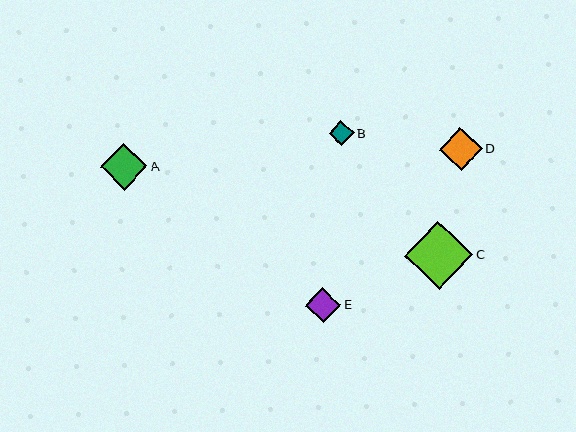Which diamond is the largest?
Diamond C is the largest with a size of approximately 69 pixels.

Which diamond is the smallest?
Diamond B is the smallest with a size of approximately 24 pixels.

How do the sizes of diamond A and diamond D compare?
Diamond A and diamond D are approximately the same size.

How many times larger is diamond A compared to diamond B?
Diamond A is approximately 1.9 times the size of diamond B.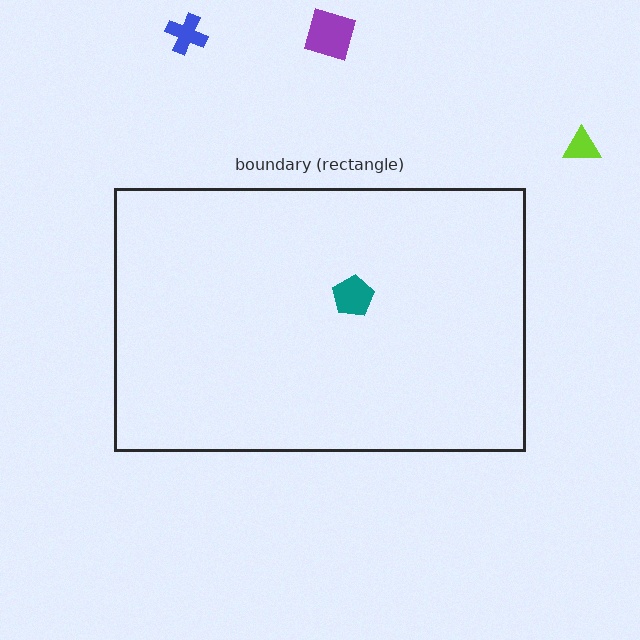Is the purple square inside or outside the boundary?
Outside.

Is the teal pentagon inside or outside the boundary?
Inside.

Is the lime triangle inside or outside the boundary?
Outside.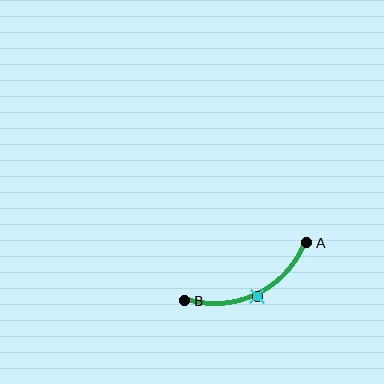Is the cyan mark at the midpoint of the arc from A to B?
Yes. The cyan mark lies on the arc at equal arc-length from both A and B — it is the arc midpoint.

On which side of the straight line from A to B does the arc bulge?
The arc bulges below the straight line connecting A and B.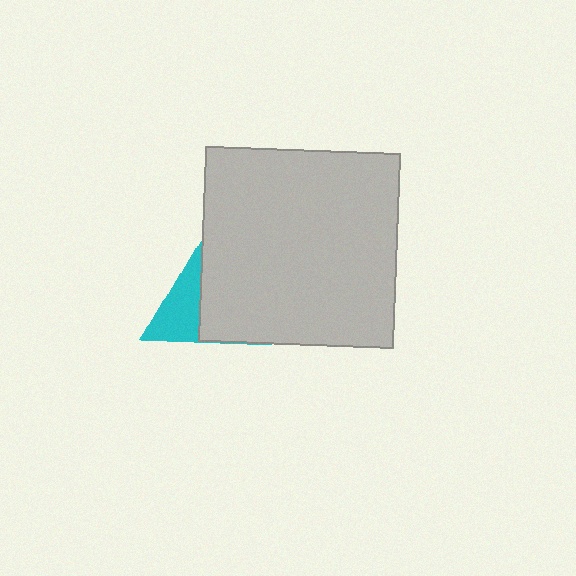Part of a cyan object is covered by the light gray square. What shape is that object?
It is a triangle.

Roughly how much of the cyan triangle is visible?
A small part of it is visible (roughly 39%).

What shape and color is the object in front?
The object in front is a light gray square.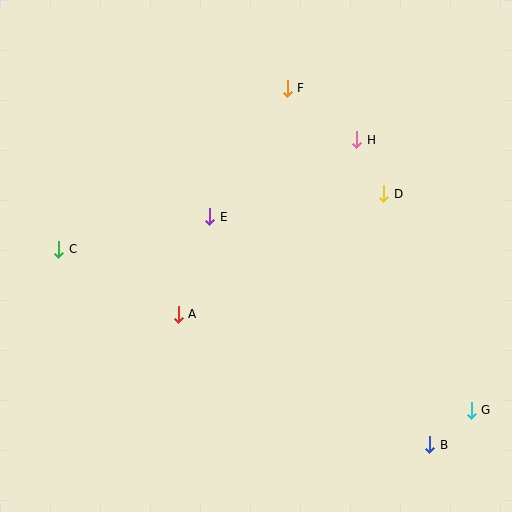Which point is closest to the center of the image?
Point E at (210, 217) is closest to the center.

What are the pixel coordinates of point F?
Point F is at (287, 88).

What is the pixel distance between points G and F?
The distance between G and F is 371 pixels.